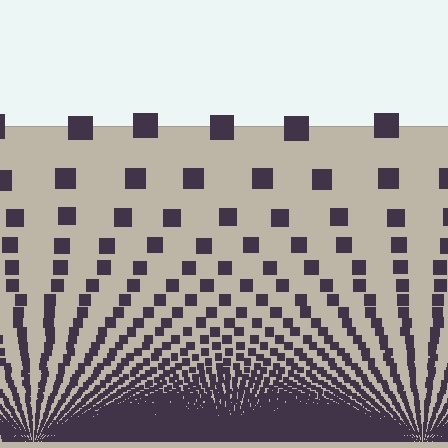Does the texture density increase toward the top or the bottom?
Density increases toward the bottom.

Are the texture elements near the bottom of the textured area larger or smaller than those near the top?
Smaller. The gradient is inverted — elements near the bottom are smaller and denser.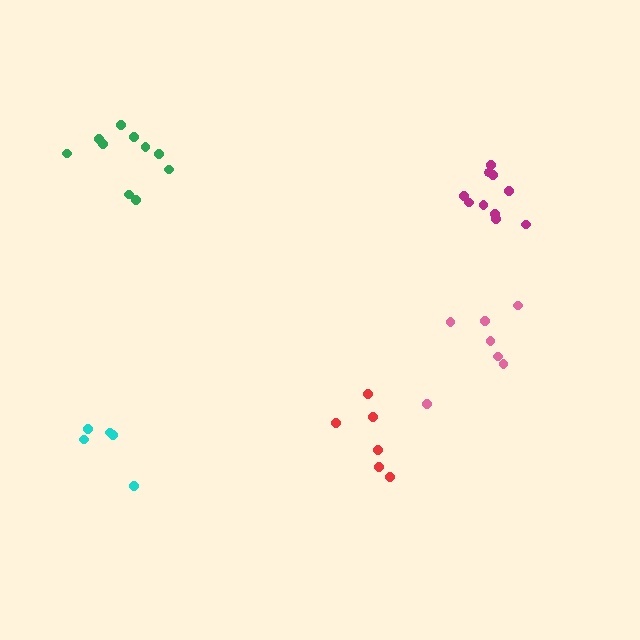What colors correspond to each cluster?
The clusters are colored: green, cyan, red, magenta, pink.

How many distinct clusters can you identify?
There are 5 distinct clusters.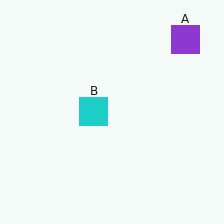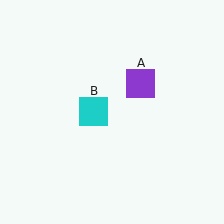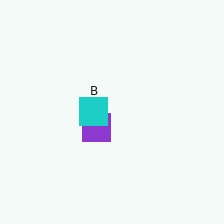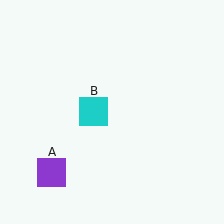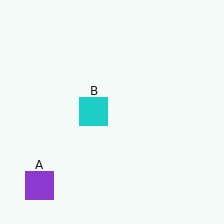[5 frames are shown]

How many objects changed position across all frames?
1 object changed position: purple square (object A).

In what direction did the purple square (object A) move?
The purple square (object A) moved down and to the left.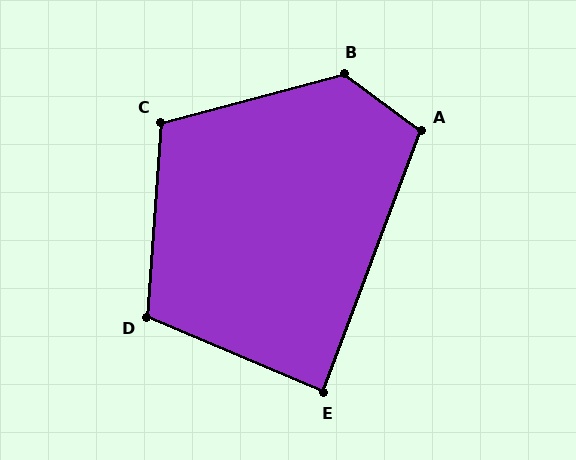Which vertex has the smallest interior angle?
E, at approximately 88 degrees.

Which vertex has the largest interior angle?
B, at approximately 128 degrees.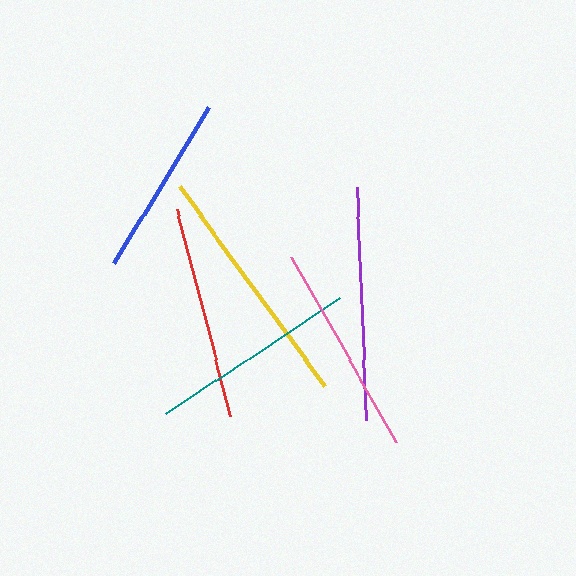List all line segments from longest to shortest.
From longest to shortest: yellow, purple, red, pink, teal, blue.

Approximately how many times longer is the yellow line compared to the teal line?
The yellow line is approximately 1.2 times the length of the teal line.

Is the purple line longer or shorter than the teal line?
The purple line is longer than the teal line.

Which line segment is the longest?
The yellow line is the longest at approximately 248 pixels.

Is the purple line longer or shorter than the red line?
The purple line is longer than the red line.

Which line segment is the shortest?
The blue line is the shortest at approximately 182 pixels.